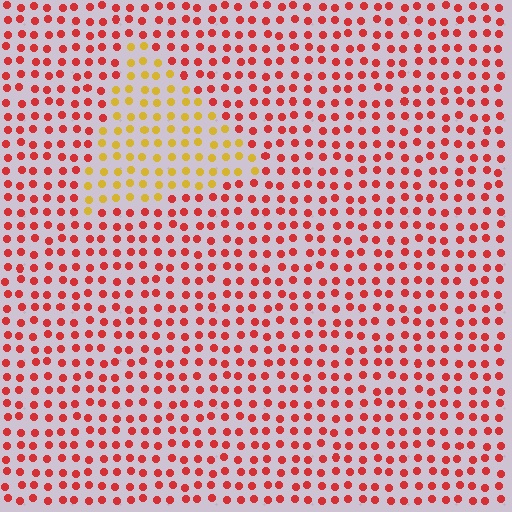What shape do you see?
I see a triangle.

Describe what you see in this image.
The image is filled with small red elements in a uniform arrangement. A triangle-shaped region is visible where the elements are tinted to a slightly different hue, forming a subtle color boundary.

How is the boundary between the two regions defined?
The boundary is defined purely by a slight shift in hue (about 50 degrees). Spacing, size, and orientation are identical on both sides.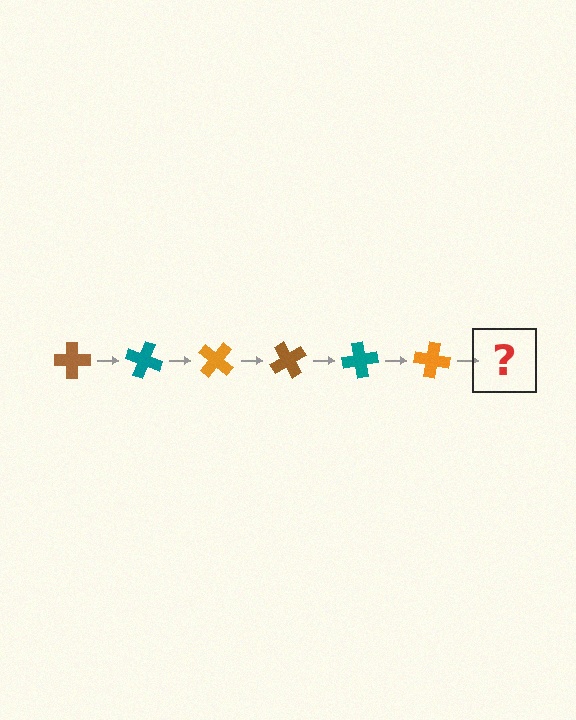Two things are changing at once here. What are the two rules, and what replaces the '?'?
The two rules are that it rotates 20 degrees each step and the color cycles through brown, teal, and orange. The '?' should be a brown cross, rotated 120 degrees from the start.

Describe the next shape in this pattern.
It should be a brown cross, rotated 120 degrees from the start.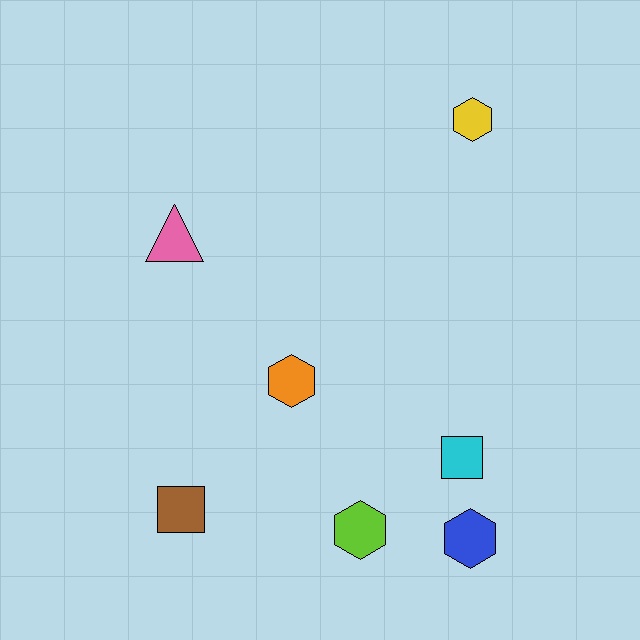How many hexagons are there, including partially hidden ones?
There are 4 hexagons.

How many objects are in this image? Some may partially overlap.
There are 7 objects.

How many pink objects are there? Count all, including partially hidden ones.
There is 1 pink object.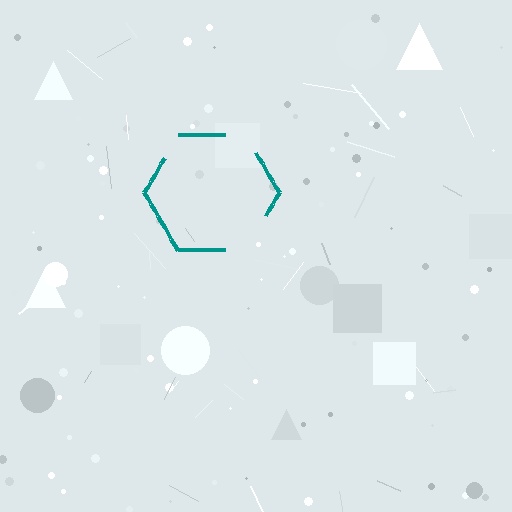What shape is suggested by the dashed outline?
The dashed outline suggests a hexagon.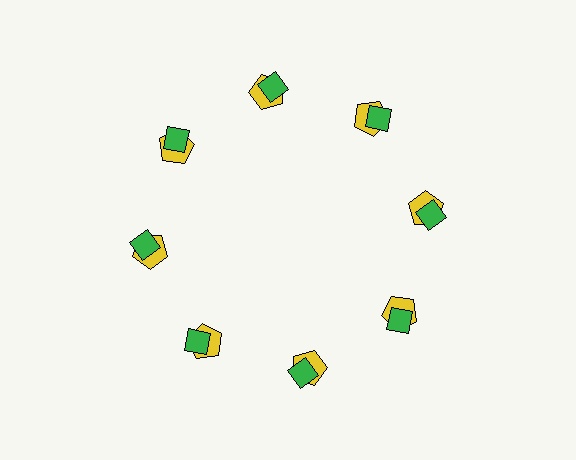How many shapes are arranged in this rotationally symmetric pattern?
There are 16 shapes, arranged in 8 groups of 2.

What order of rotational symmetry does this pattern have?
This pattern has 8-fold rotational symmetry.